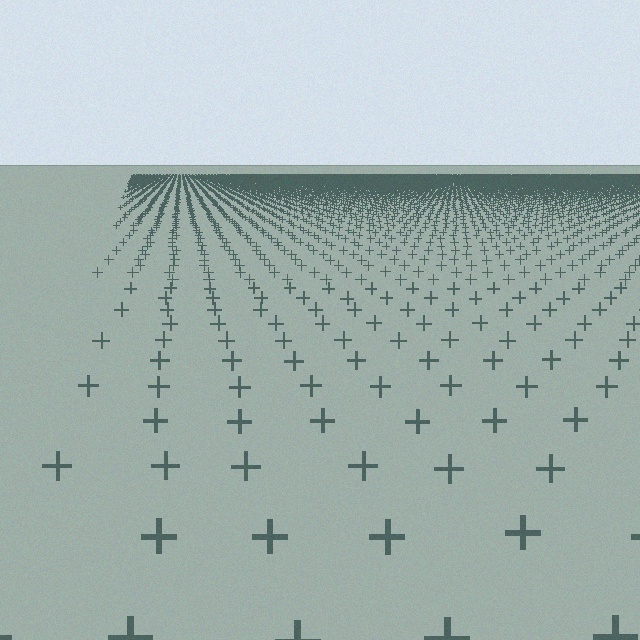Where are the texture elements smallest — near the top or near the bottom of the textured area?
Near the top.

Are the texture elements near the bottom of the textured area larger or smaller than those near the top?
Larger. Near the bottom, elements are closer to the viewer and appear at a bigger on-screen size.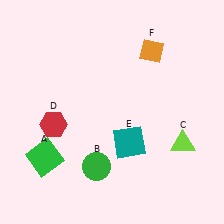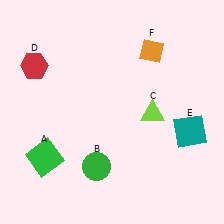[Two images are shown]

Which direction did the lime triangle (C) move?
The lime triangle (C) moved left.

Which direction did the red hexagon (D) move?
The red hexagon (D) moved up.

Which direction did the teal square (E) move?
The teal square (E) moved right.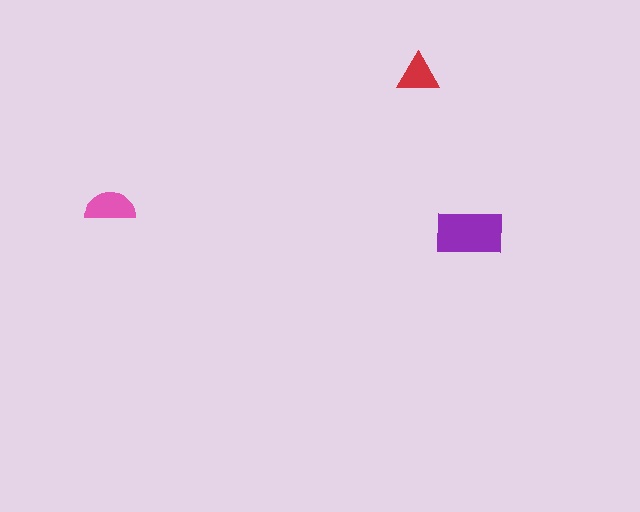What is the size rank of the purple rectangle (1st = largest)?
1st.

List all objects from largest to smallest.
The purple rectangle, the pink semicircle, the red triangle.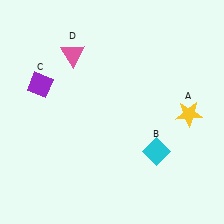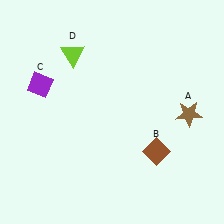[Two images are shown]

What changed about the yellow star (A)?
In Image 1, A is yellow. In Image 2, it changed to brown.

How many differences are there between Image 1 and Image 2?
There are 3 differences between the two images.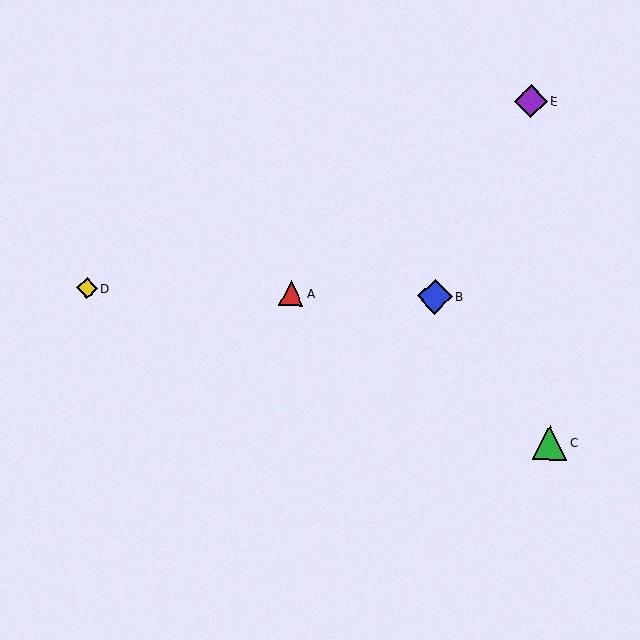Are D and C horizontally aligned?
No, D is at y≈288 and C is at y≈442.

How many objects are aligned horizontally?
3 objects (A, B, D) are aligned horizontally.